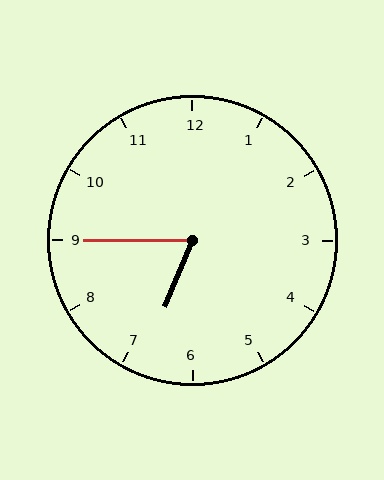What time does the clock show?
6:45.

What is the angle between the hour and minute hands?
Approximately 68 degrees.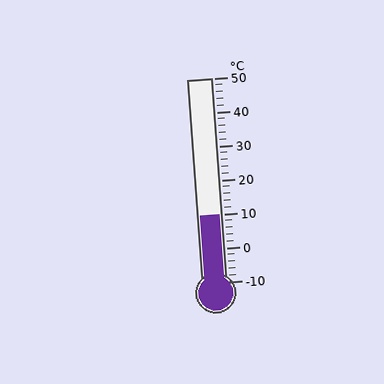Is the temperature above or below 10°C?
The temperature is at 10°C.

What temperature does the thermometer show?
The thermometer shows approximately 10°C.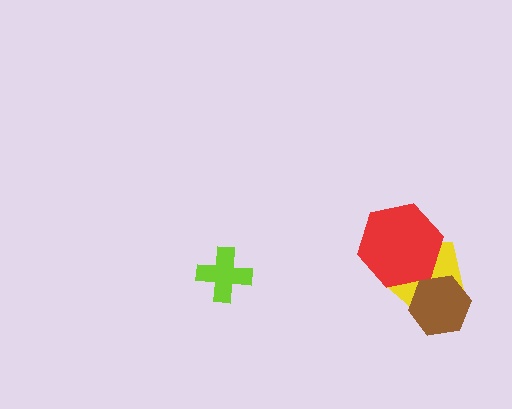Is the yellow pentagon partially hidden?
Yes, it is partially covered by another shape.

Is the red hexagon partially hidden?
No, no other shape covers it.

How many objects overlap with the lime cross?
0 objects overlap with the lime cross.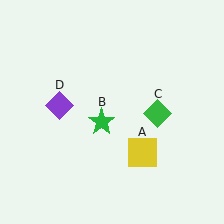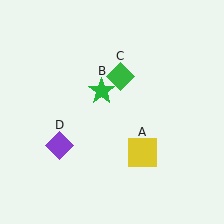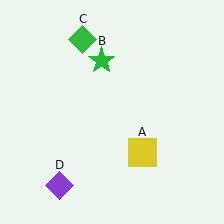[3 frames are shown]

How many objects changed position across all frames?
3 objects changed position: green star (object B), green diamond (object C), purple diamond (object D).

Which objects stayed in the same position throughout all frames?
Yellow square (object A) remained stationary.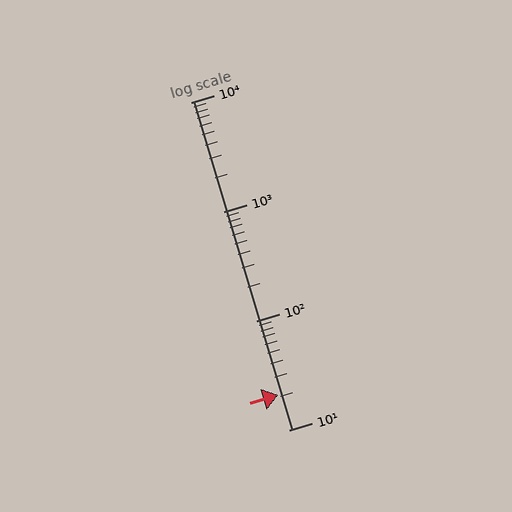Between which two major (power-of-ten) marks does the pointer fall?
The pointer is between 10 and 100.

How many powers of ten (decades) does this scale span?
The scale spans 3 decades, from 10 to 10000.